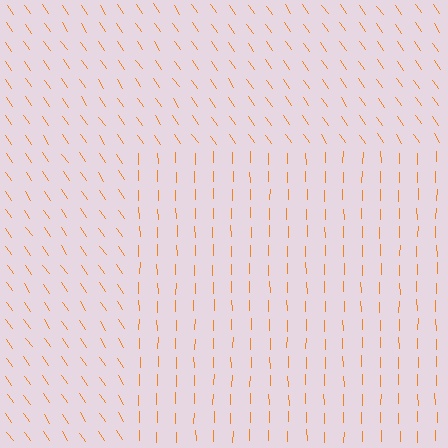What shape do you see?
I see a rectangle.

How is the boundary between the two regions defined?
The boundary is defined purely by a change in line orientation (approximately 34 degrees difference). All lines are the same color and thickness.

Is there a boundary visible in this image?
Yes, there is a texture boundary formed by a change in line orientation.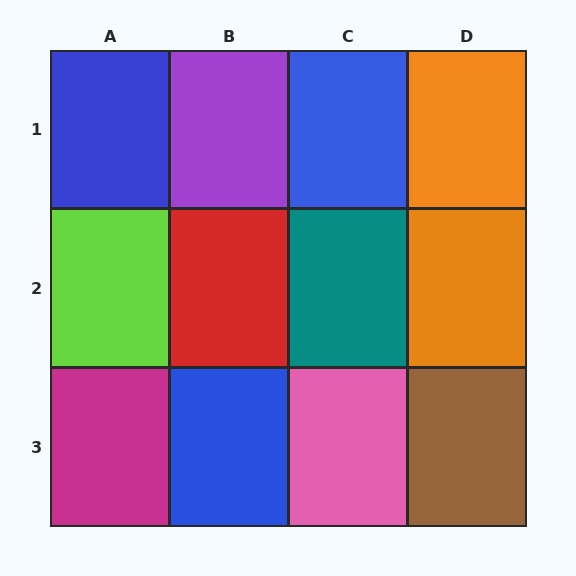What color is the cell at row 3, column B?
Blue.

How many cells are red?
1 cell is red.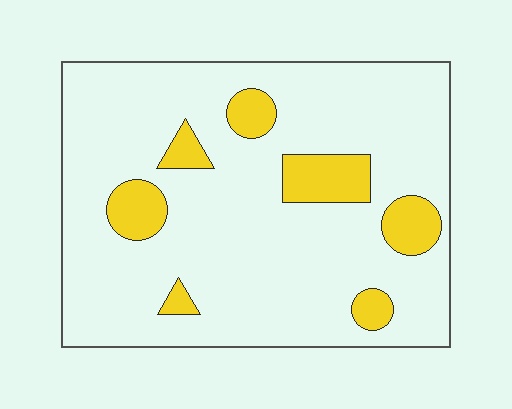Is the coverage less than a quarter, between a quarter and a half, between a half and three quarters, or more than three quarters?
Less than a quarter.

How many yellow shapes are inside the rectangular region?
7.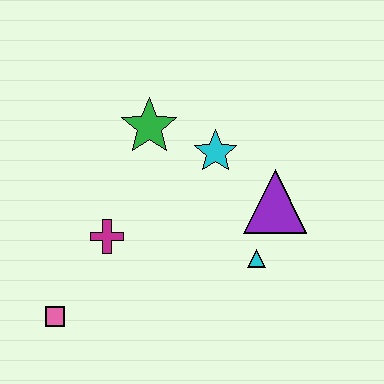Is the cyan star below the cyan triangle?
No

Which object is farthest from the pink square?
The purple triangle is farthest from the pink square.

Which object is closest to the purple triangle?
The cyan triangle is closest to the purple triangle.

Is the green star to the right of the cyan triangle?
No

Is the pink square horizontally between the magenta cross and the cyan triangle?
No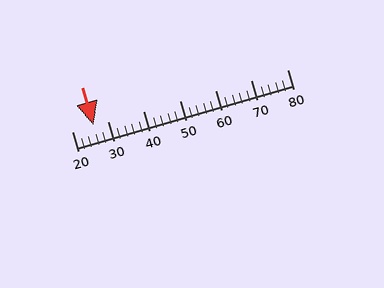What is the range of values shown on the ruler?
The ruler shows values from 20 to 80.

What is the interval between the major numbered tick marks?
The major tick marks are spaced 10 units apart.